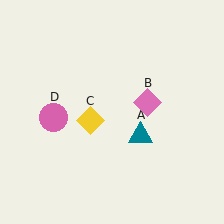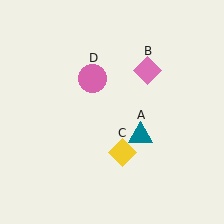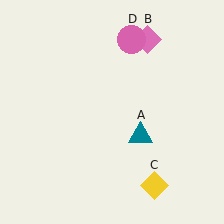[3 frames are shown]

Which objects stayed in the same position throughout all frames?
Teal triangle (object A) remained stationary.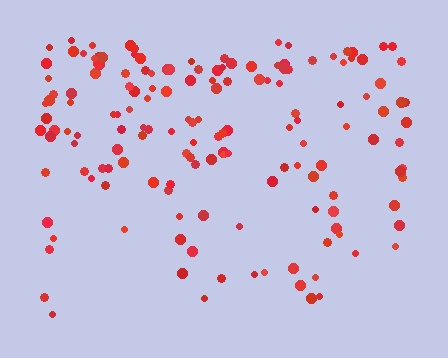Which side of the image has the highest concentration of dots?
The top.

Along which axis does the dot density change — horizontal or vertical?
Vertical.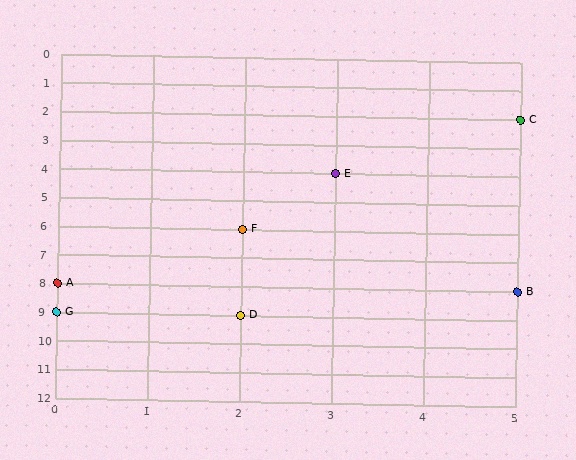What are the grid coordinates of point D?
Point D is at grid coordinates (2, 9).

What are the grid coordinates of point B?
Point B is at grid coordinates (5, 8).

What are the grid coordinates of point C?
Point C is at grid coordinates (5, 2).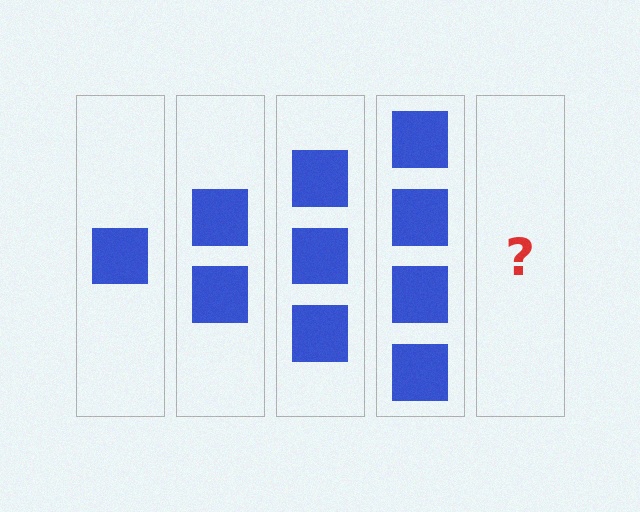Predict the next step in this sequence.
The next step is 5 squares.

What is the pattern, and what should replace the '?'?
The pattern is that each step adds one more square. The '?' should be 5 squares.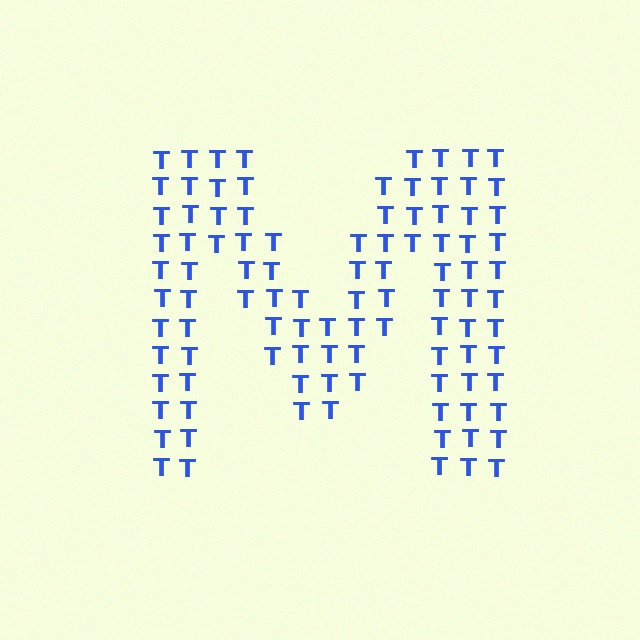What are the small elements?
The small elements are letter T's.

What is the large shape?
The large shape is the letter M.